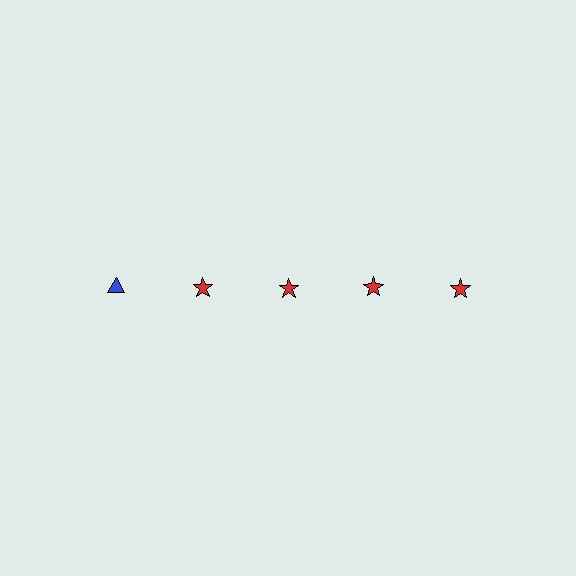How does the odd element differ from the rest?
It differs in both color (blue instead of red) and shape (triangle instead of star).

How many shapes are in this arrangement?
There are 5 shapes arranged in a grid pattern.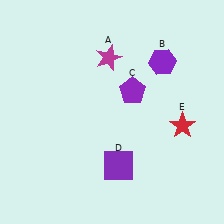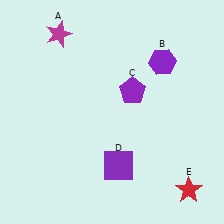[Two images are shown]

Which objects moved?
The objects that moved are: the magenta star (A), the red star (E).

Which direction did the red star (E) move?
The red star (E) moved down.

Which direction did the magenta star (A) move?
The magenta star (A) moved left.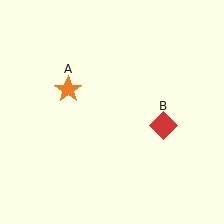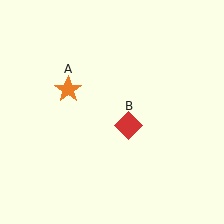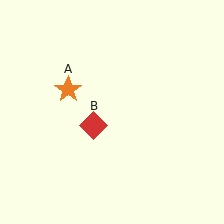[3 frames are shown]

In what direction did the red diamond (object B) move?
The red diamond (object B) moved left.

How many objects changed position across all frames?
1 object changed position: red diamond (object B).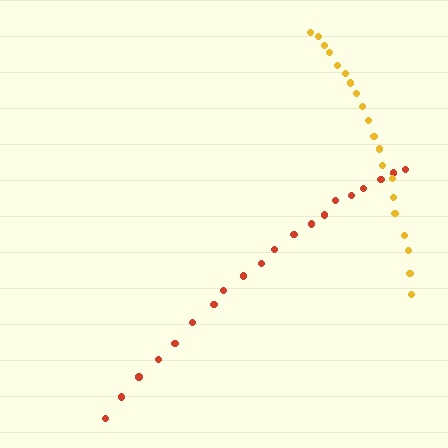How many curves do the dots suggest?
There are 2 distinct paths.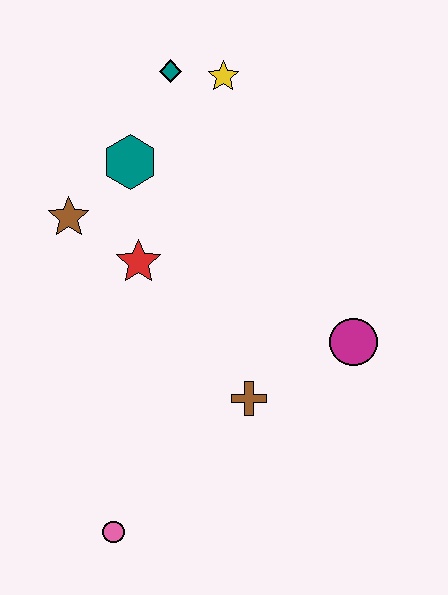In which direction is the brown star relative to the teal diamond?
The brown star is below the teal diamond.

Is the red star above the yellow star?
No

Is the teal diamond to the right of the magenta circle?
No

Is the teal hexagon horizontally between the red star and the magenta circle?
No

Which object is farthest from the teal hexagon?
The pink circle is farthest from the teal hexagon.